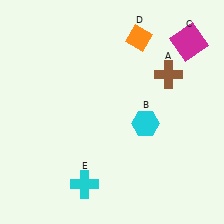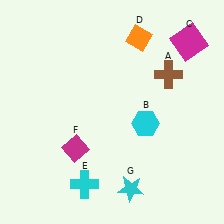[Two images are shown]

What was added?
A magenta diamond (F), a cyan star (G) were added in Image 2.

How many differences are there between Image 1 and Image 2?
There are 2 differences between the two images.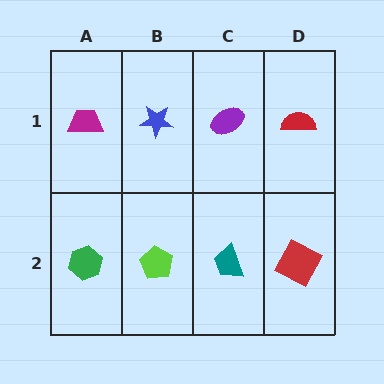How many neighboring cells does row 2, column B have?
3.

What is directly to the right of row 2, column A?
A lime pentagon.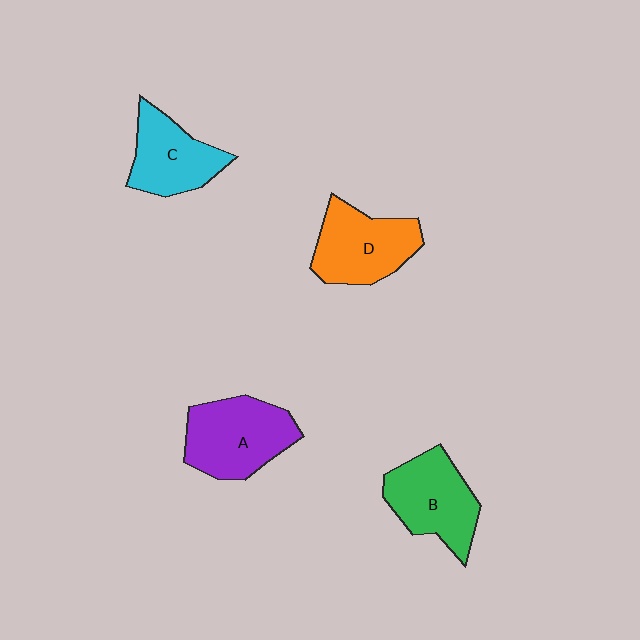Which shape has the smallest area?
Shape C (cyan).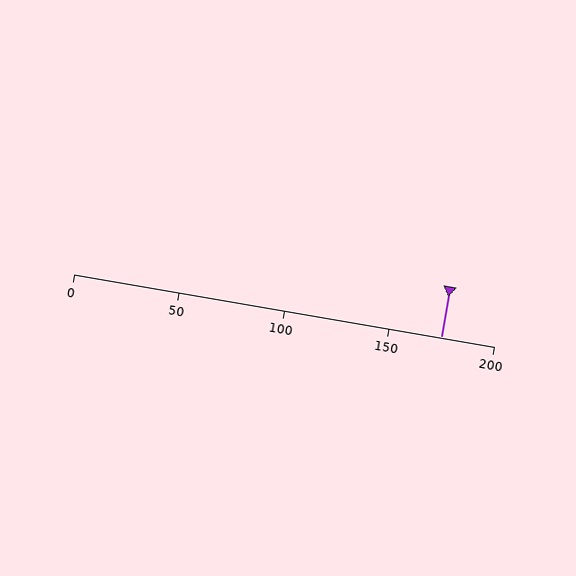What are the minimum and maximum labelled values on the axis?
The axis runs from 0 to 200.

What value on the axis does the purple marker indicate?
The marker indicates approximately 175.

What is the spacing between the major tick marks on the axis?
The major ticks are spaced 50 apart.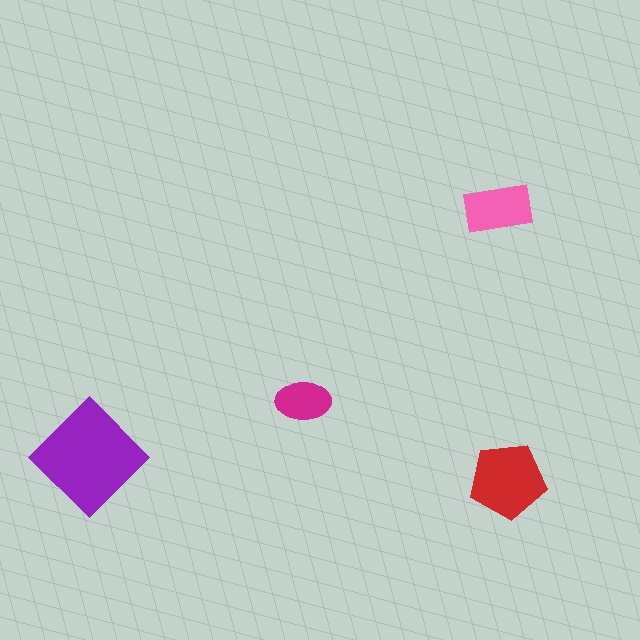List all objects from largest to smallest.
The purple diamond, the red pentagon, the pink rectangle, the magenta ellipse.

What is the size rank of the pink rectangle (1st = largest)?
3rd.